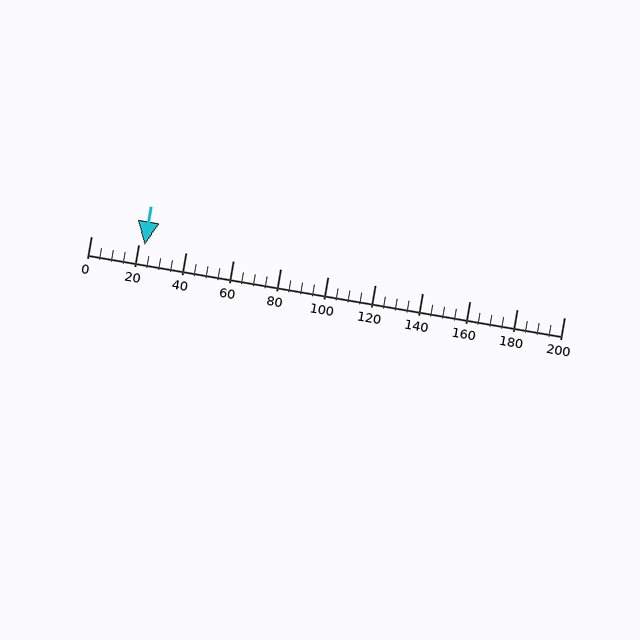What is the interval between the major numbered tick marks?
The major tick marks are spaced 20 units apart.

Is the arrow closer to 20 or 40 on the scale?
The arrow is closer to 20.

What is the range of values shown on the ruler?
The ruler shows values from 0 to 200.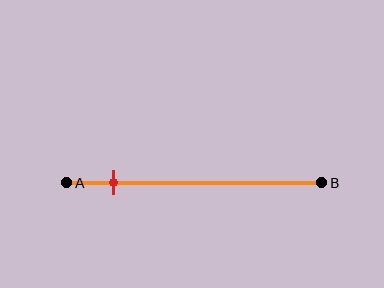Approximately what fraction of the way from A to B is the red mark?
The red mark is approximately 20% of the way from A to B.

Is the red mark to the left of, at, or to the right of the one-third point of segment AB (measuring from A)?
The red mark is to the left of the one-third point of segment AB.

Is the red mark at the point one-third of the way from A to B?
No, the mark is at about 20% from A, not at the 33% one-third point.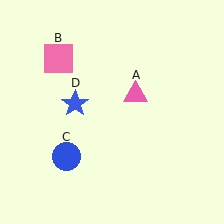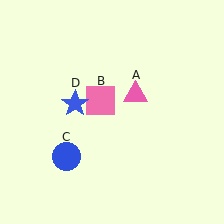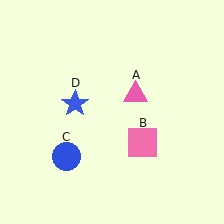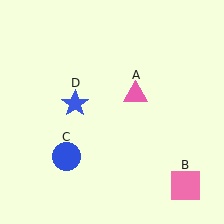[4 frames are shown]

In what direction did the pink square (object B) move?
The pink square (object B) moved down and to the right.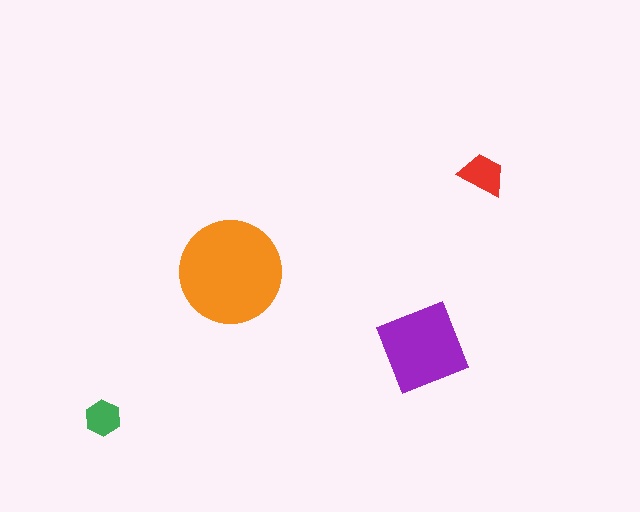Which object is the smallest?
The green hexagon.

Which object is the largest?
The orange circle.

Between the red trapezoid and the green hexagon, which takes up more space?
The red trapezoid.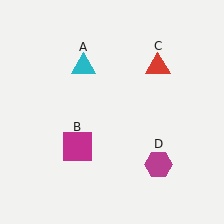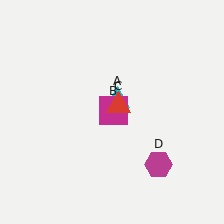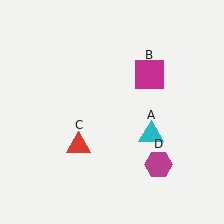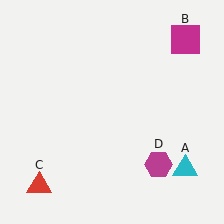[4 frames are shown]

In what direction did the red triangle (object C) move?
The red triangle (object C) moved down and to the left.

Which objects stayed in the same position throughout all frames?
Magenta hexagon (object D) remained stationary.